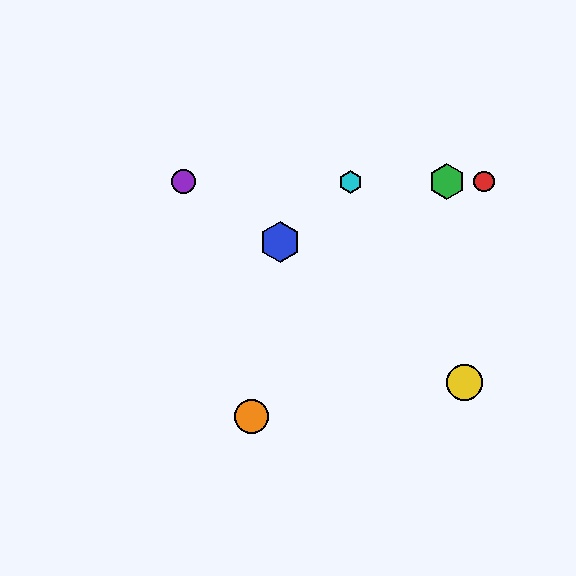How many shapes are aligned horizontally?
4 shapes (the red circle, the green hexagon, the purple circle, the cyan hexagon) are aligned horizontally.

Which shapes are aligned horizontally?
The red circle, the green hexagon, the purple circle, the cyan hexagon are aligned horizontally.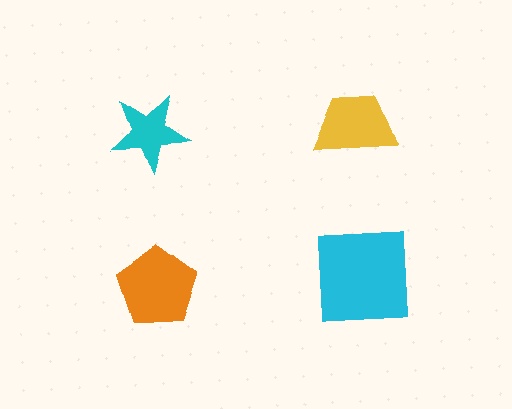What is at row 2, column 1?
An orange pentagon.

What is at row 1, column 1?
A cyan star.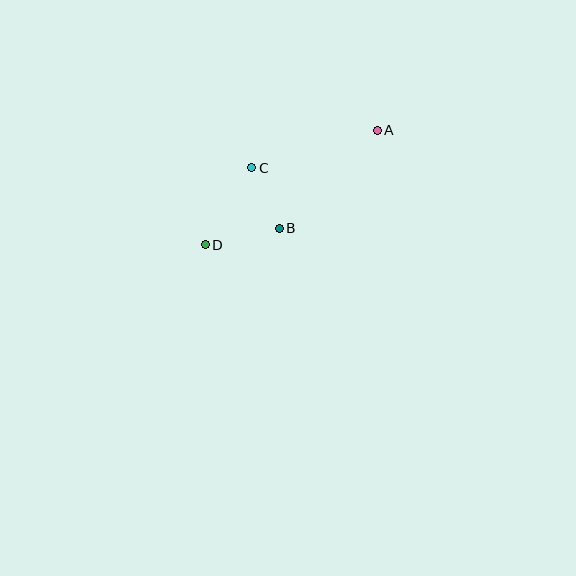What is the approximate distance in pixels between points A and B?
The distance between A and B is approximately 139 pixels.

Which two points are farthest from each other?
Points A and D are farthest from each other.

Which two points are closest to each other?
Points B and C are closest to each other.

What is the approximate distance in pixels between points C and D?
The distance between C and D is approximately 90 pixels.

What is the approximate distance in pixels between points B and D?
The distance between B and D is approximately 76 pixels.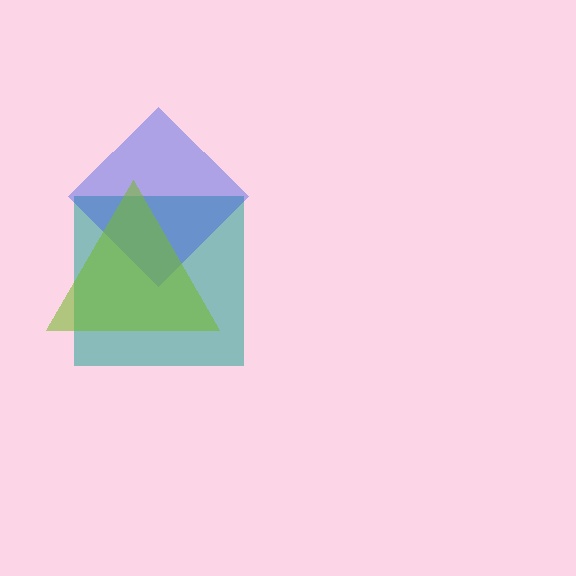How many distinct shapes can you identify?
There are 3 distinct shapes: a teal square, a blue diamond, a lime triangle.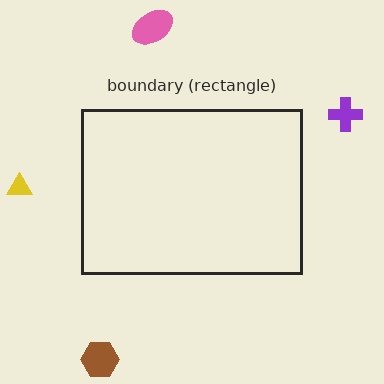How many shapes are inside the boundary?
0 inside, 4 outside.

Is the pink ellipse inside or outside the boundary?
Outside.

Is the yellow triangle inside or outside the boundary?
Outside.